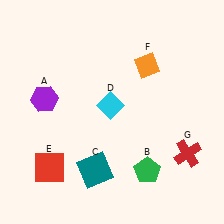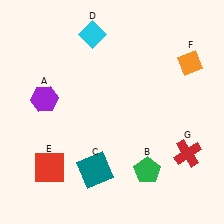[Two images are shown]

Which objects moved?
The objects that moved are: the cyan diamond (D), the orange diamond (F).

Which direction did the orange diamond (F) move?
The orange diamond (F) moved right.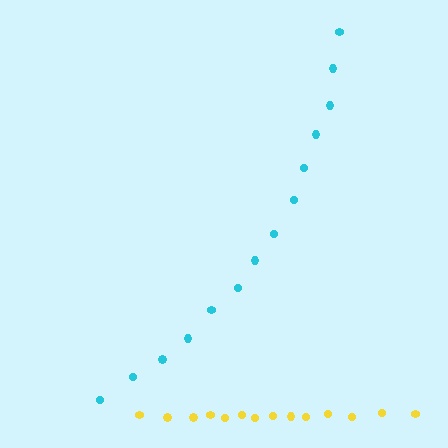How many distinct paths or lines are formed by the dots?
There are 2 distinct paths.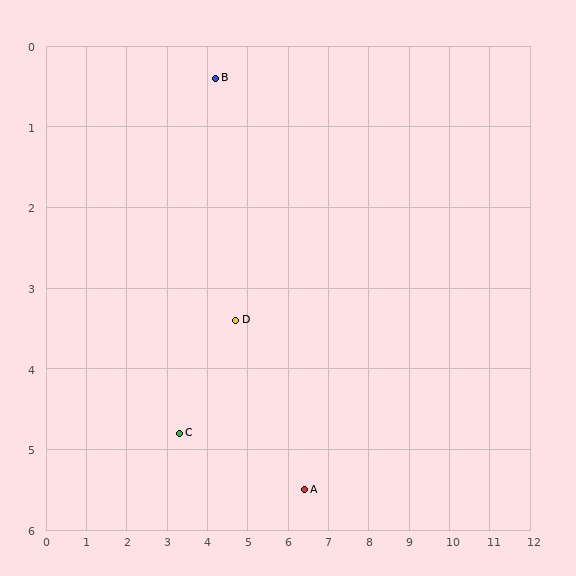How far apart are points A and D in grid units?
Points A and D are about 2.7 grid units apart.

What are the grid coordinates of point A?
Point A is at approximately (6.4, 5.5).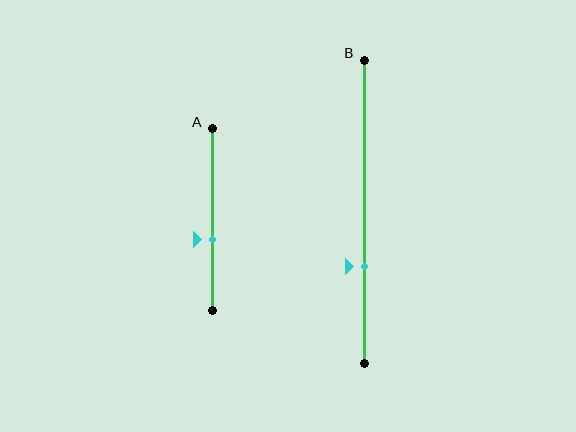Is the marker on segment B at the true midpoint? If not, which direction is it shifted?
No, the marker on segment B is shifted downward by about 18% of the segment length.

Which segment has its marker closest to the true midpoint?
Segment A has its marker closest to the true midpoint.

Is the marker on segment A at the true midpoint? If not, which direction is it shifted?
No, the marker on segment A is shifted downward by about 11% of the segment length.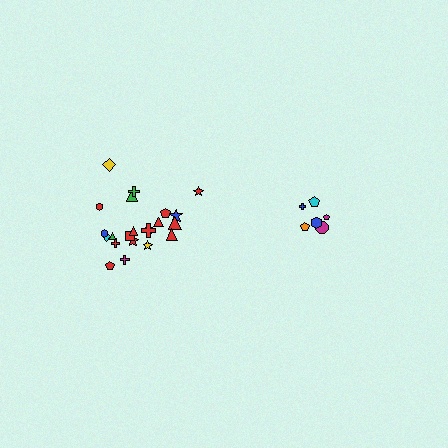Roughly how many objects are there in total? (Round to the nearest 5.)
Roughly 30 objects in total.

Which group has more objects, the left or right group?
The left group.